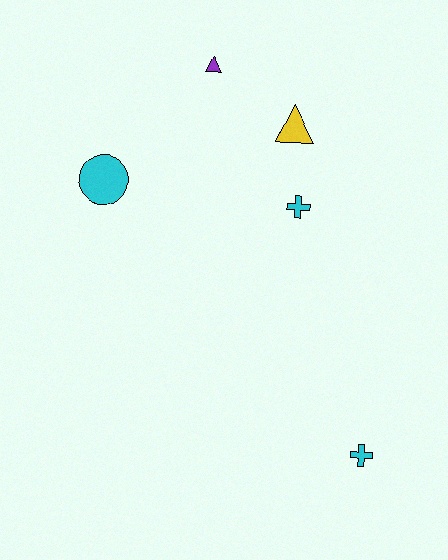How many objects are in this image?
There are 5 objects.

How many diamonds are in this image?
There are no diamonds.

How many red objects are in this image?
There are no red objects.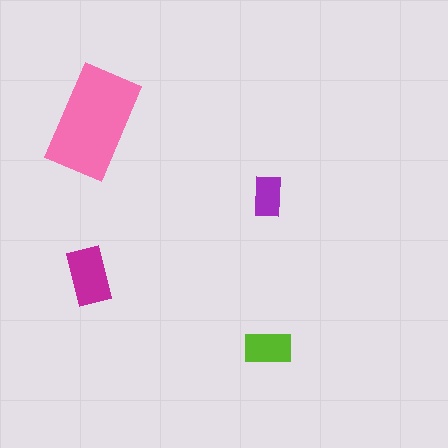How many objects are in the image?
There are 4 objects in the image.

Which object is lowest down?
The lime rectangle is bottommost.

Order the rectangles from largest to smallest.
the pink one, the magenta one, the lime one, the purple one.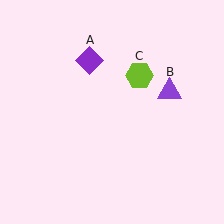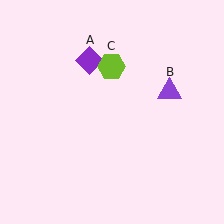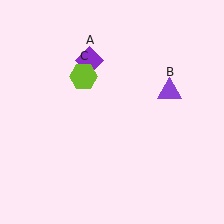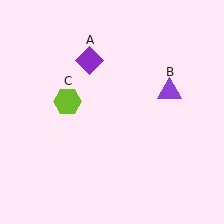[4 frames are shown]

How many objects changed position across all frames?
1 object changed position: lime hexagon (object C).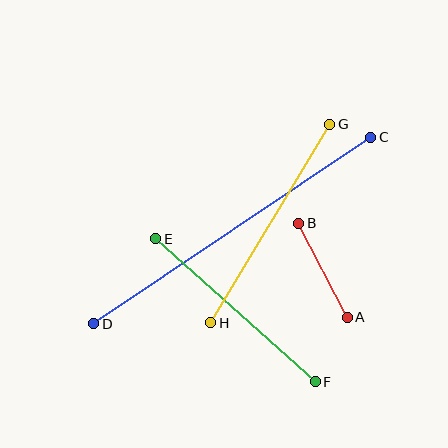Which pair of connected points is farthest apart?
Points C and D are farthest apart.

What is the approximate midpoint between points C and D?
The midpoint is at approximately (232, 231) pixels.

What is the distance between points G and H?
The distance is approximately 231 pixels.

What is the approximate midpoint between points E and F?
The midpoint is at approximately (235, 310) pixels.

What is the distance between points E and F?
The distance is approximately 214 pixels.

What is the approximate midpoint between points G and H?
The midpoint is at approximately (270, 224) pixels.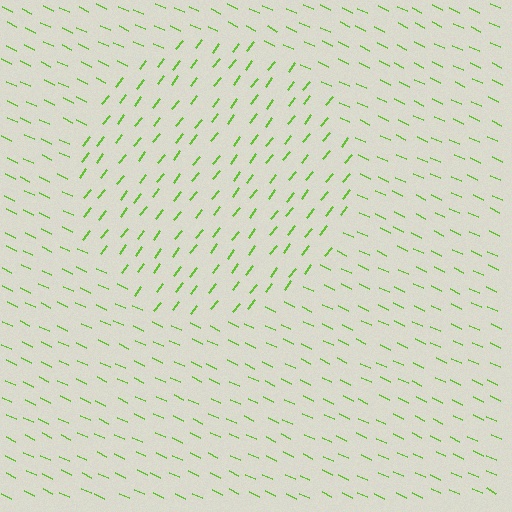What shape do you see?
I see a circle.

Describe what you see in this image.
The image is filled with small lime line segments. A circle region in the image has lines oriented differently from the surrounding lines, creating a visible texture boundary.